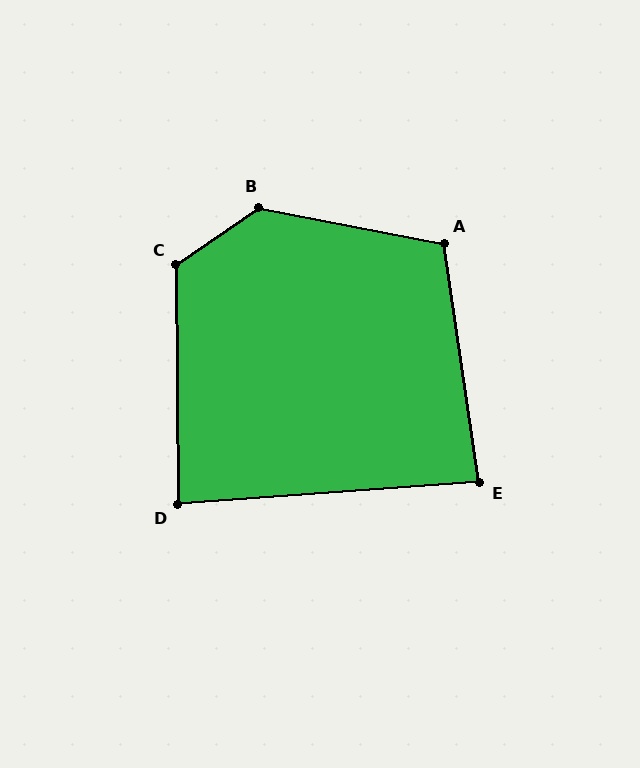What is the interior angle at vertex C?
Approximately 125 degrees (obtuse).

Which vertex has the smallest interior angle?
E, at approximately 86 degrees.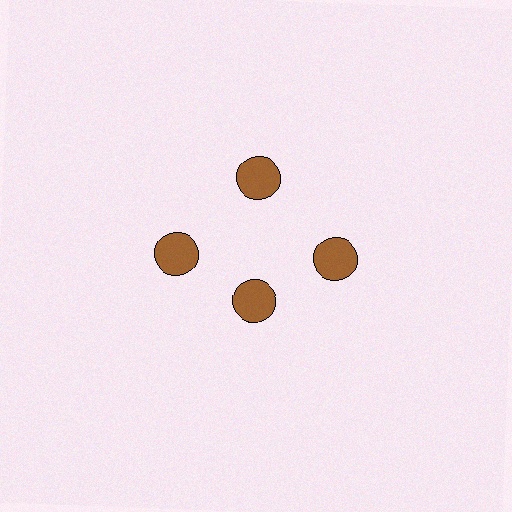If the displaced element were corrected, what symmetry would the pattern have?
It would have 4-fold rotational symmetry — the pattern would map onto itself every 90 degrees.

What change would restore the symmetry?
The symmetry would be restored by moving it outward, back onto the ring so that all 4 circles sit at equal angles and equal distance from the center.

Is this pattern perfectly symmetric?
No. The 4 brown circles are arranged in a ring, but one element near the 6 o'clock position is pulled inward toward the center, breaking the 4-fold rotational symmetry.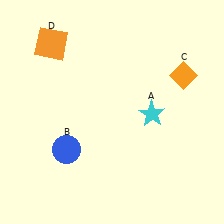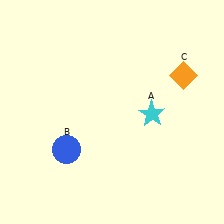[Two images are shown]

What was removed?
The orange square (D) was removed in Image 2.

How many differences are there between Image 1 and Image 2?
There is 1 difference between the two images.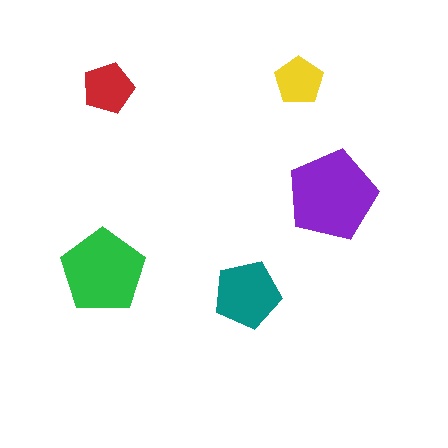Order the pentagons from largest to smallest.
the purple one, the green one, the teal one, the red one, the yellow one.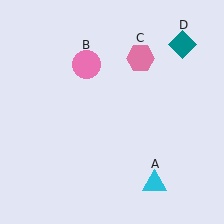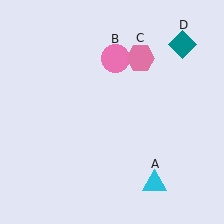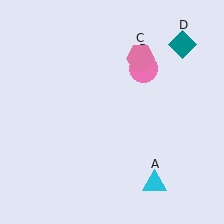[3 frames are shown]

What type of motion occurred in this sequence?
The pink circle (object B) rotated clockwise around the center of the scene.